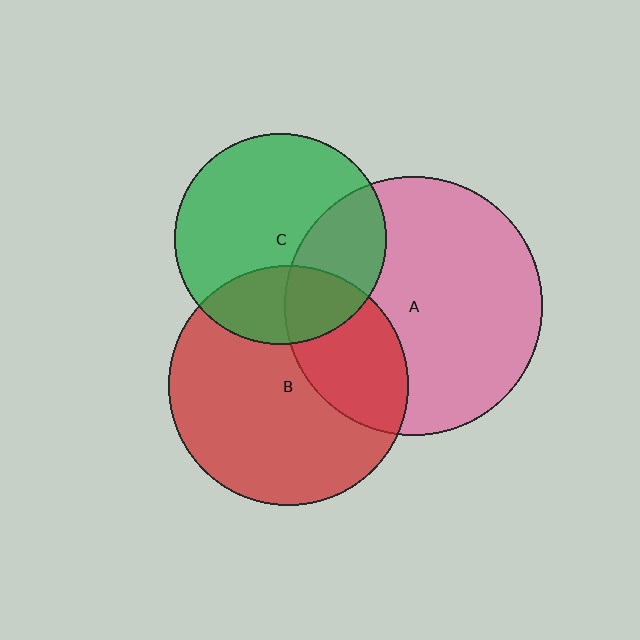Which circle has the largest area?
Circle A (pink).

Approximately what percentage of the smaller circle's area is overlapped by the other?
Approximately 30%.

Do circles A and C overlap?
Yes.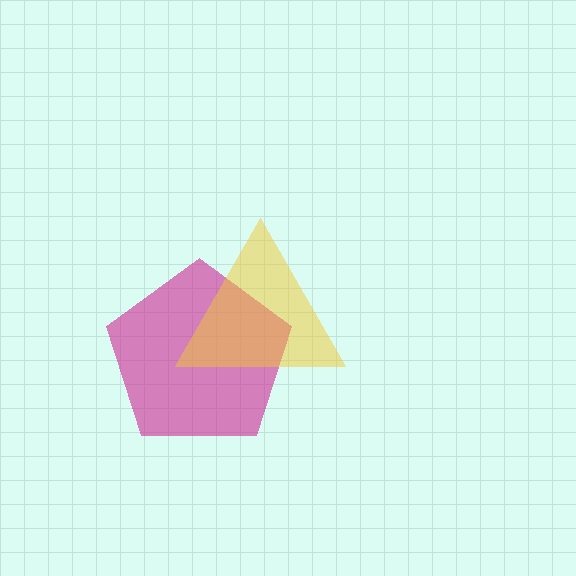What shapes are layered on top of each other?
The layered shapes are: a magenta pentagon, a yellow triangle.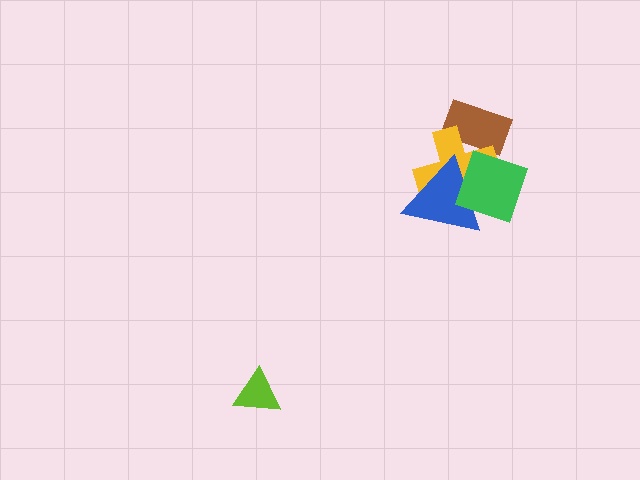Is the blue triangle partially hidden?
Yes, it is partially covered by another shape.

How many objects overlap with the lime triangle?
0 objects overlap with the lime triangle.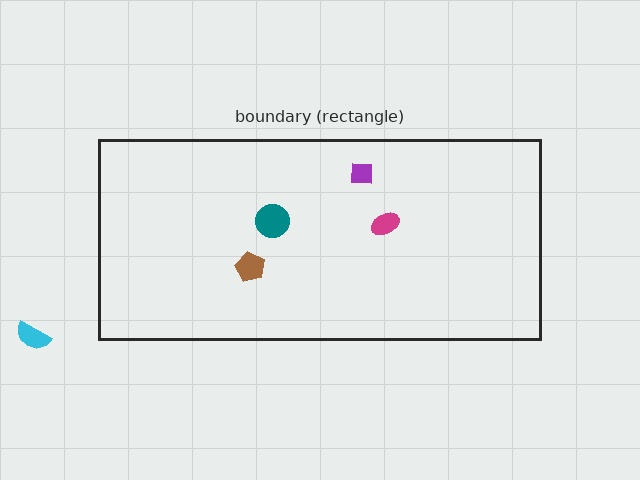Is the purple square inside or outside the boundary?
Inside.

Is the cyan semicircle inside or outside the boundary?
Outside.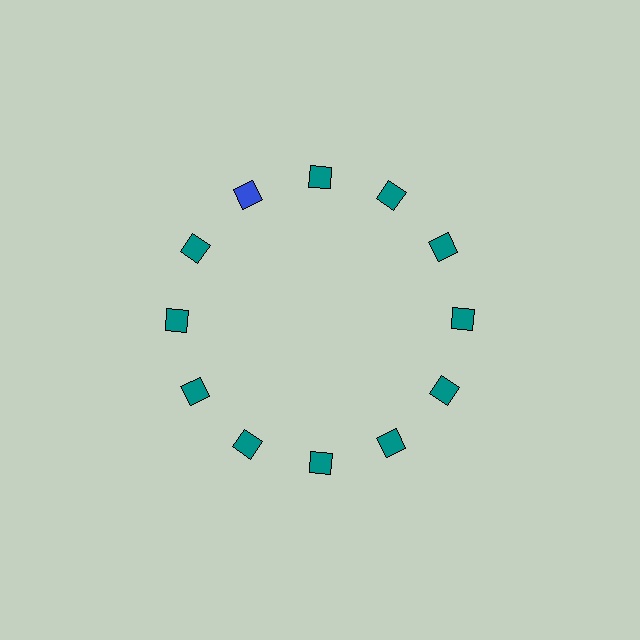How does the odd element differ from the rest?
It has a different color: blue instead of teal.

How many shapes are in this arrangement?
There are 12 shapes arranged in a ring pattern.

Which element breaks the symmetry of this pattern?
The blue square at roughly the 11 o'clock position breaks the symmetry. All other shapes are teal squares.